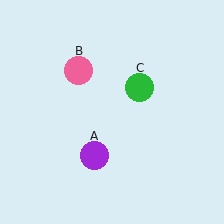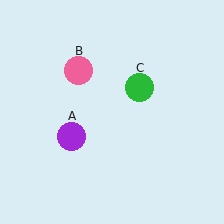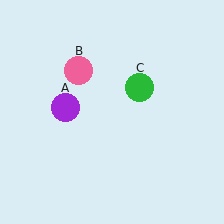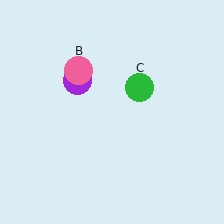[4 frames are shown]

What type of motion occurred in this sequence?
The purple circle (object A) rotated clockwise around the center of the scene.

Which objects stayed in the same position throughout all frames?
Pink circle (object B) and green circle (object C) remained stationary.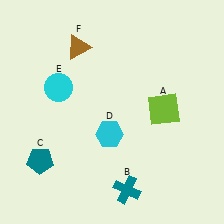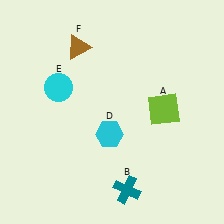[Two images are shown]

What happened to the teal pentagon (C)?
The teal pentagon (C) was removed in Image 2. It was in the bottom-left area of Image 1.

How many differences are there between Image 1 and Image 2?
There is 1 difference between the two images.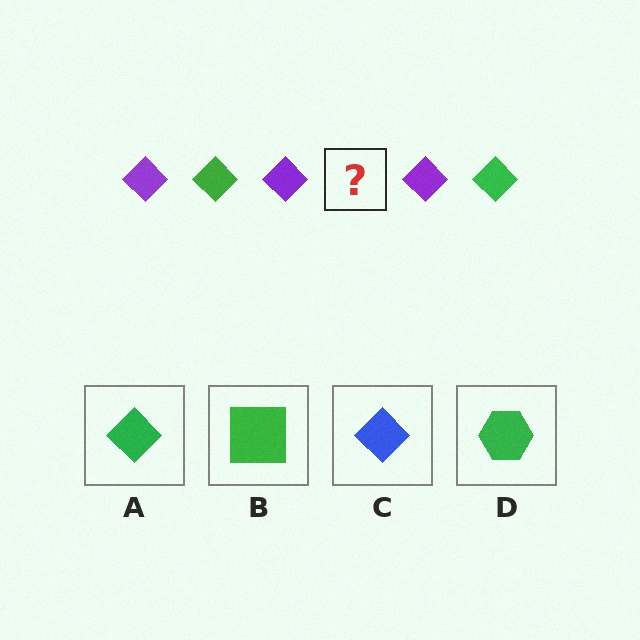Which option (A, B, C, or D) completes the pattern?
A.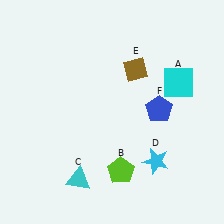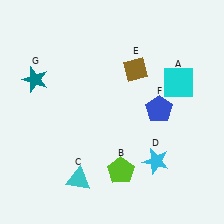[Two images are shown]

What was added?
A teal star (G) was added in Image 2.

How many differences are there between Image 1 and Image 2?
There is 1 difference between the two images.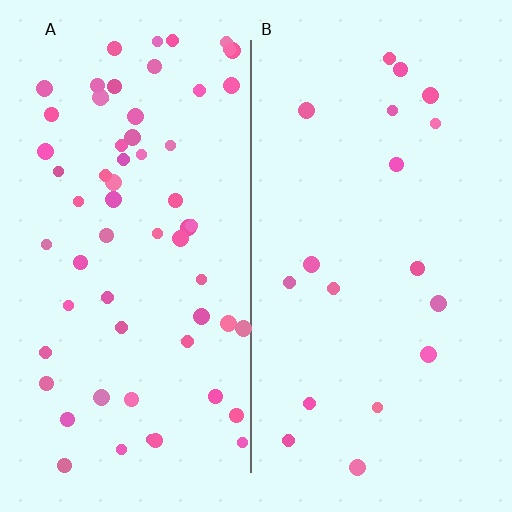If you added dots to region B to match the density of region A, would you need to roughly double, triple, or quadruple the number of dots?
Approximately triple.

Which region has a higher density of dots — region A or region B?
A (the left).